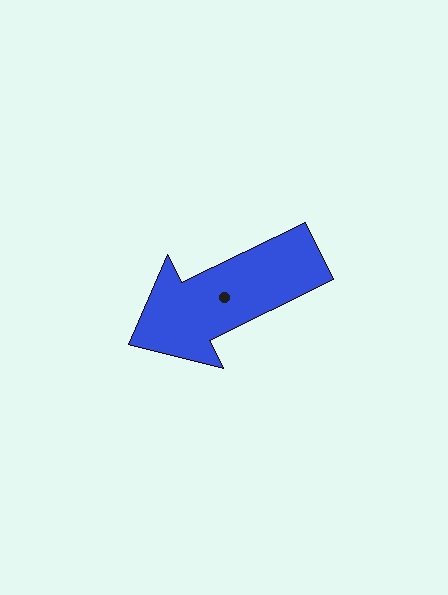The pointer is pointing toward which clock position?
Roughly 8 o'clock.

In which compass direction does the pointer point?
Southwest.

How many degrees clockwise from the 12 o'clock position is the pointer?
Approximately 244 degrees.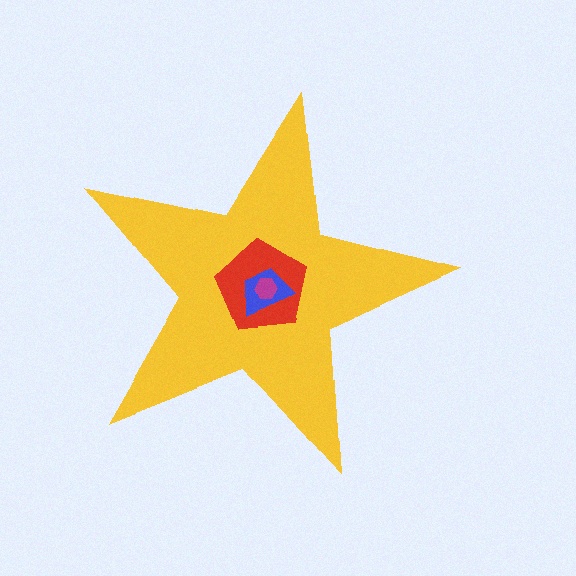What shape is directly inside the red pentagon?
The blue trapezoid.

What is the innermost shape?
The magenta hexagon.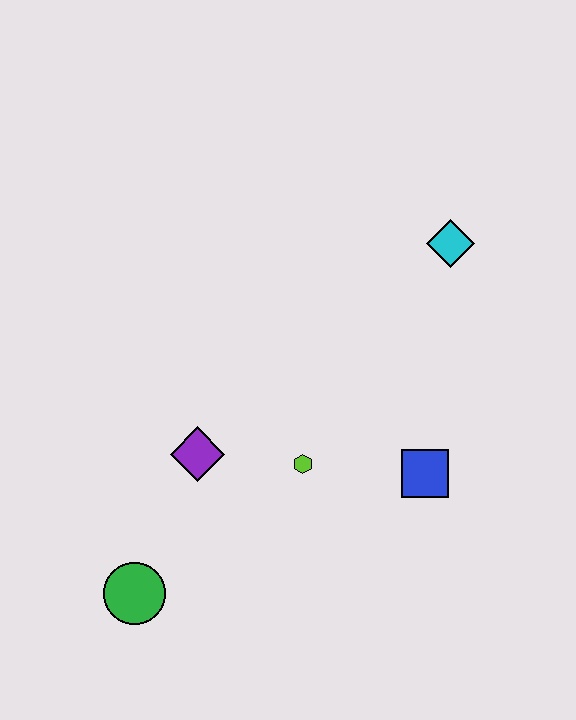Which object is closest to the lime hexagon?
The purple diamond is closest to the lime hexagon.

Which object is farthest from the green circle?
The cyan diamond is farthest from the green circle.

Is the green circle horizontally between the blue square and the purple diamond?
No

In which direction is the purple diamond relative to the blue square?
The purple diamond is to the left of the blue square.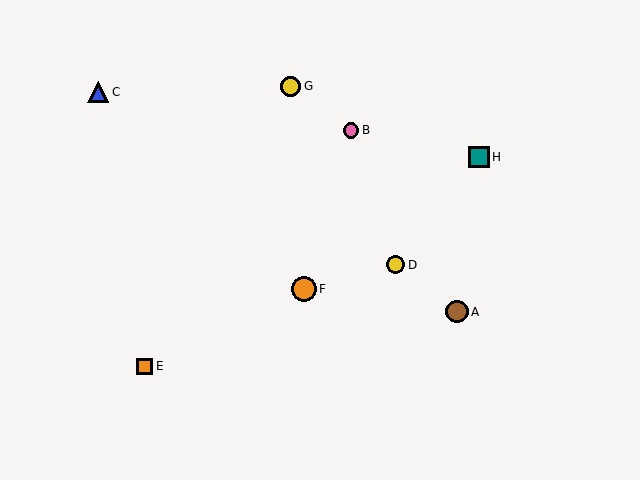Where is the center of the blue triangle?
The center of the blue triangle is at (98, 92).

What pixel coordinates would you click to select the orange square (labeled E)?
Click at (145, 366) to select the orange square E.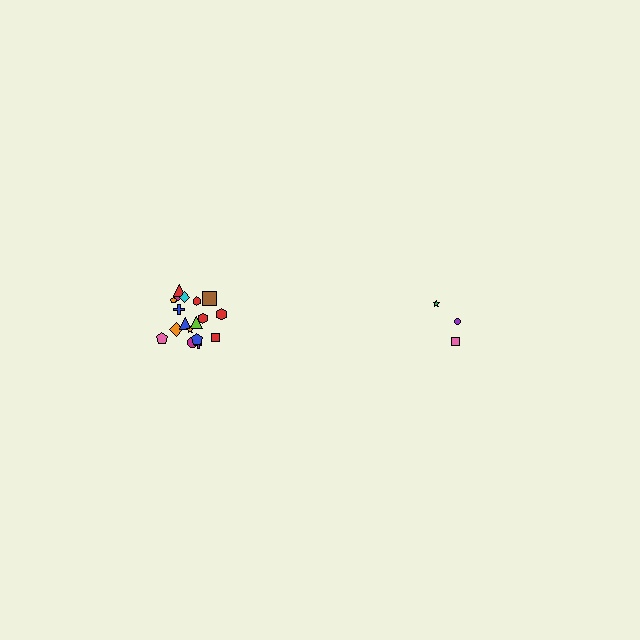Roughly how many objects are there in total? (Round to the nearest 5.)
Roughly 20 objects in total.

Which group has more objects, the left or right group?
The left group.